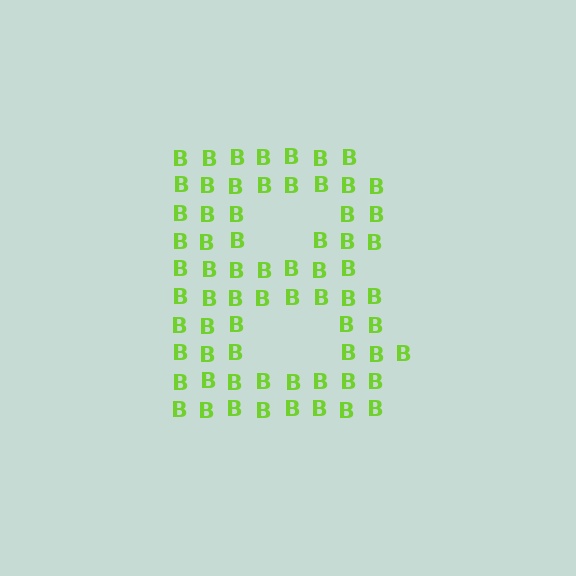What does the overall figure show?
The overall figure shows the letter B.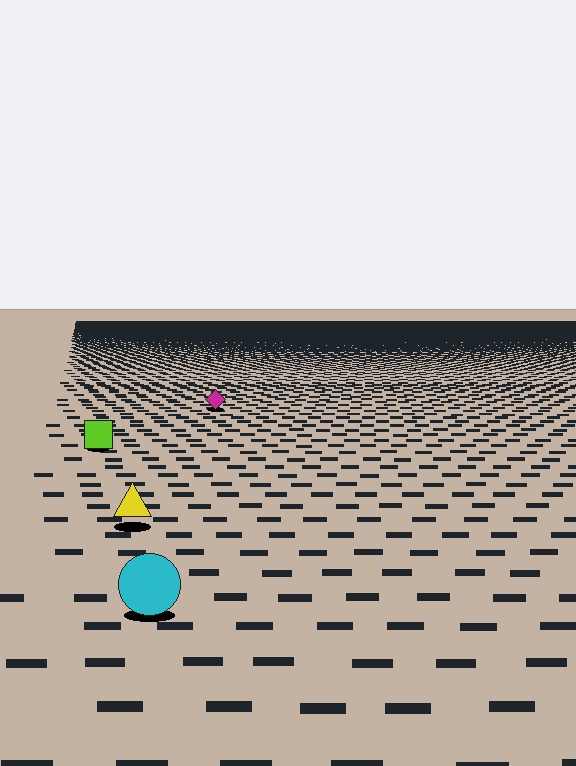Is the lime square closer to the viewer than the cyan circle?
No. The cyan circle is closer — you can tell from the texture gradient: the ground texture is coarser near it.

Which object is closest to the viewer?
The cyan circle is closest. The texture marks near it are larger and more spread out.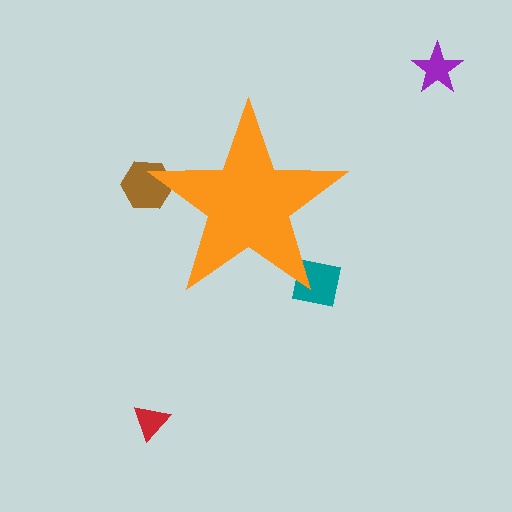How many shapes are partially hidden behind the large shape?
2 shapes are partially hidden.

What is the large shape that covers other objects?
An orange star.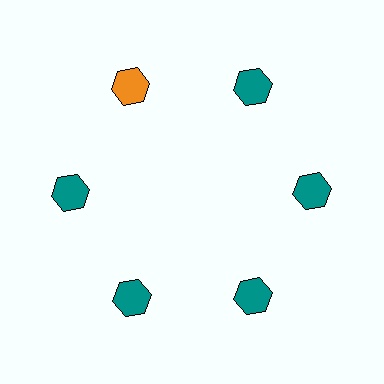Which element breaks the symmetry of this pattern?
The orange hexagon at roughly the 11 o'clock position breaks the symmetry. All other shapes are teal hexagons.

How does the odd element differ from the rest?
It has a different color: orange instead of teal.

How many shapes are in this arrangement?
There are 6 shapes arranged in a ring pattern.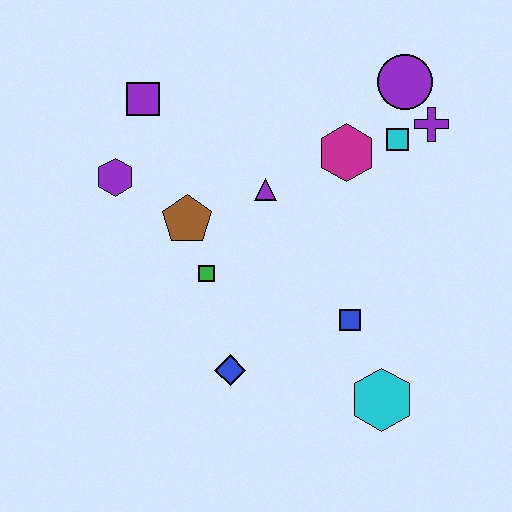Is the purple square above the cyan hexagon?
Yes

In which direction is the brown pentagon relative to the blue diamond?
The brown pentagon is above the blue diamond.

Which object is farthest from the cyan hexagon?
The purple square is farthest from the cyan hexagon.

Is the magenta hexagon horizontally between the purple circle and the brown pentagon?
Yes